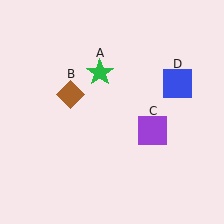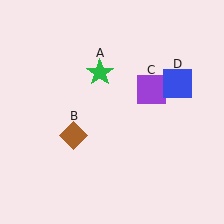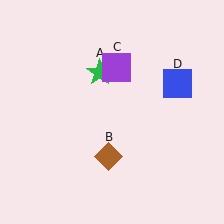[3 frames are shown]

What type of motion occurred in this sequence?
The brown diamond (object B), purple square (object C) rotated counterclockwise around the center of the scene.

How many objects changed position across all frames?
2 objects changed position: brown diamond (object B), purple square (object C).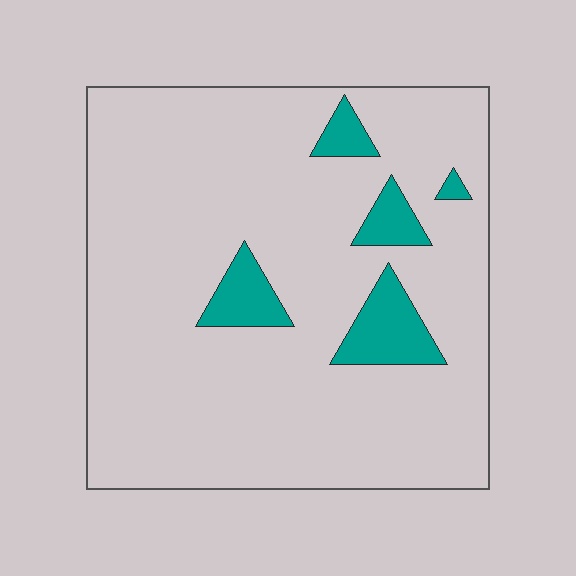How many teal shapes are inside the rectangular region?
5.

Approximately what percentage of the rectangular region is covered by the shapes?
Approximately 10%.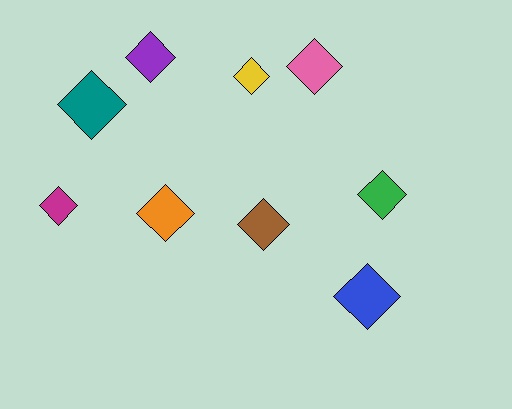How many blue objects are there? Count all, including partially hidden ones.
There is 1 blue object.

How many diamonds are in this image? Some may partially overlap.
There are 9 diamonds.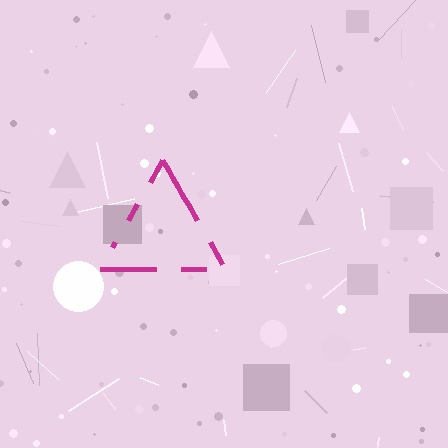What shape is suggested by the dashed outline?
The dashed outline suggests a triangle.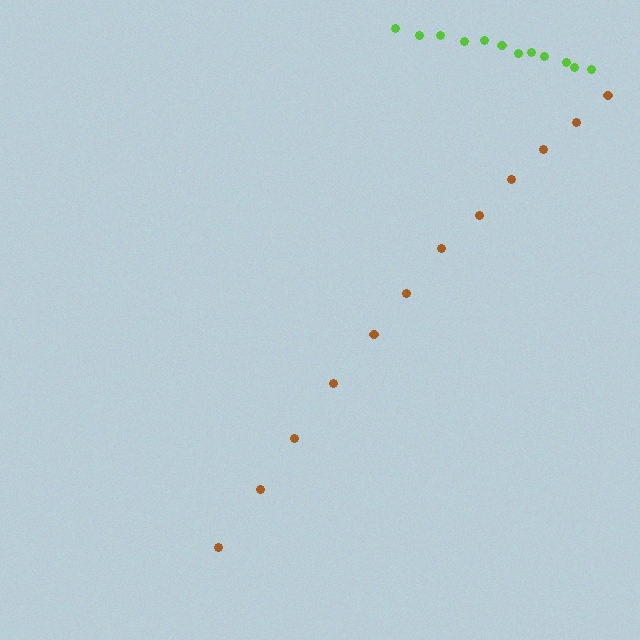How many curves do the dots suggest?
There are 2 distinct paths.